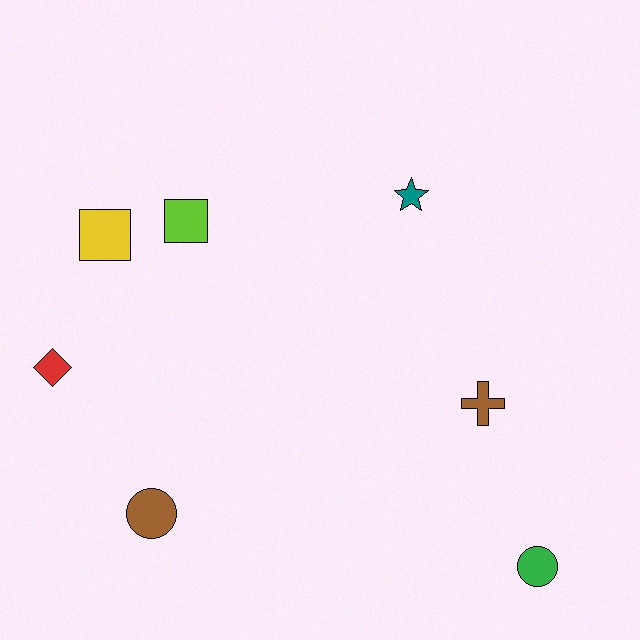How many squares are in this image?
There are 2 squares.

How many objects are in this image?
There are 7 objects.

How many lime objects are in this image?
There is 1 lime object.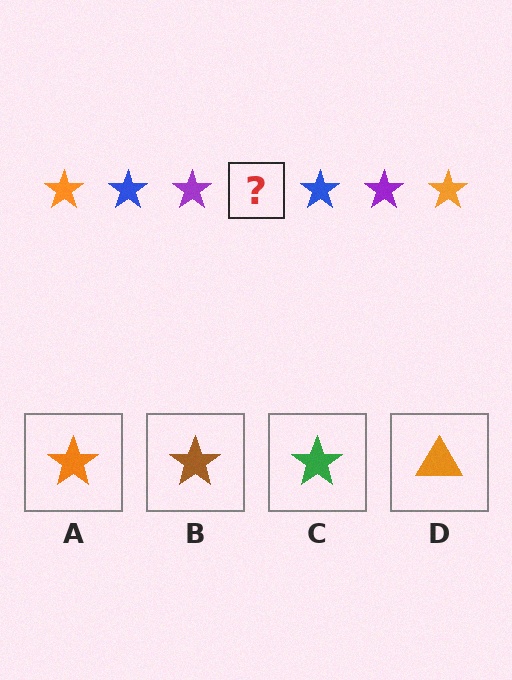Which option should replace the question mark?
Option A.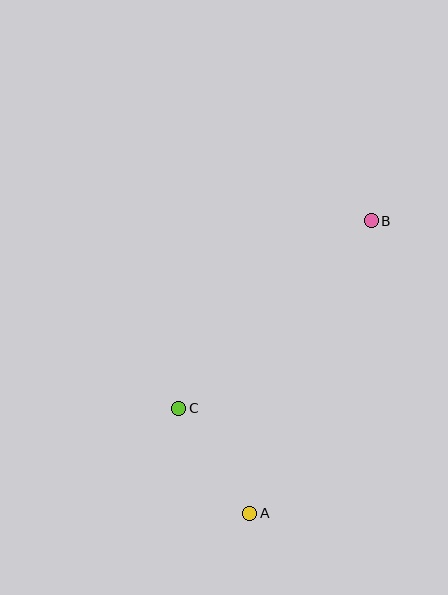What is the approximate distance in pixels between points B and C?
The distance between B and C is approximately 269 pixels.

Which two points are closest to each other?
Points A and C are closest to each other.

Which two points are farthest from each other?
Points A and B are farthest from each other.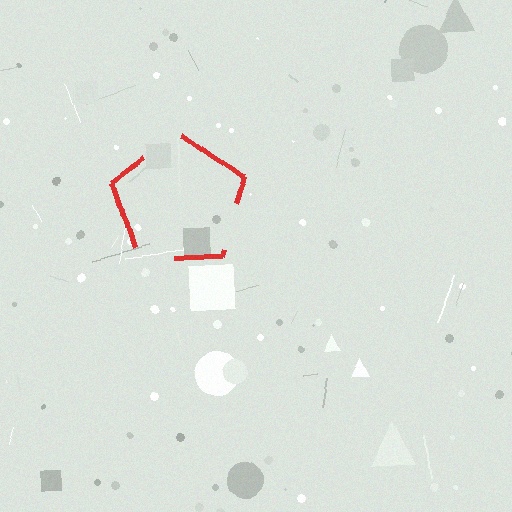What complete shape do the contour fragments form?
The contour fragments form a pentagon.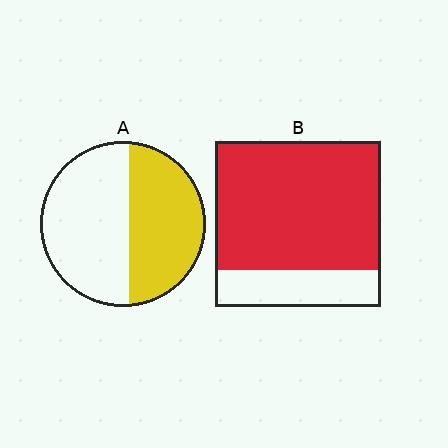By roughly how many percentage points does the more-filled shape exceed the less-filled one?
By roughly 30 percentage points (B over A).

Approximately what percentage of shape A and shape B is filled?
A is approximately 45% and B is approximately 80%.